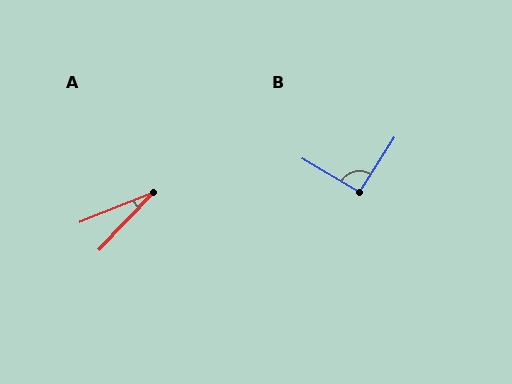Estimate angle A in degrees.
Approximately 25 degrees.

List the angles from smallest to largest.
A (25°), B (91°).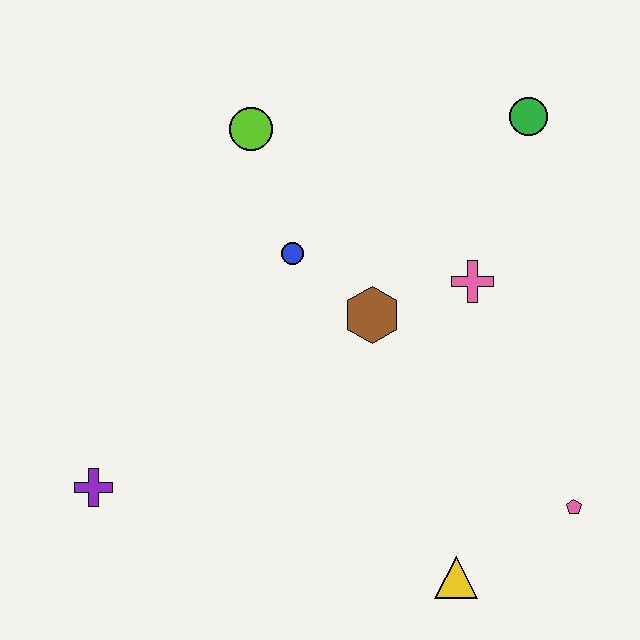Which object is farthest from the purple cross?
The green circle is farthest from the purple cross.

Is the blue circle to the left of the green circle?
Yes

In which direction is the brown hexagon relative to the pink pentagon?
The brown hexagon is to the left of the pink pentagon.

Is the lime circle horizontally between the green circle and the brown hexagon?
No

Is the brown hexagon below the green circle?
Yes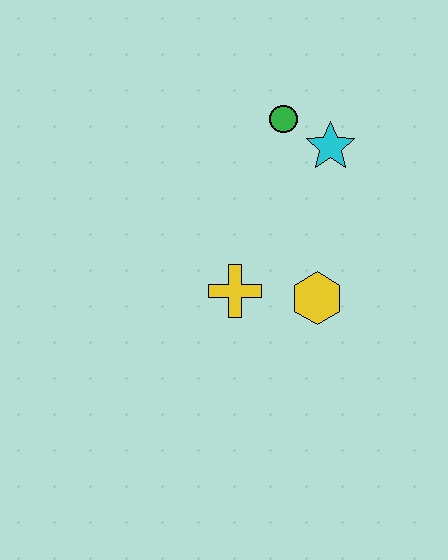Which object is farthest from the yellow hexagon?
The green circle is farthest from the yellow hexagon.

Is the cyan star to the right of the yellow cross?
Yes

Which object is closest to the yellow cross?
The yellow hexagon is closest to the yellow cross.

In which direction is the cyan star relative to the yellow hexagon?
The cyan star is above the yellow hexagon.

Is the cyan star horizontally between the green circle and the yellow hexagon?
No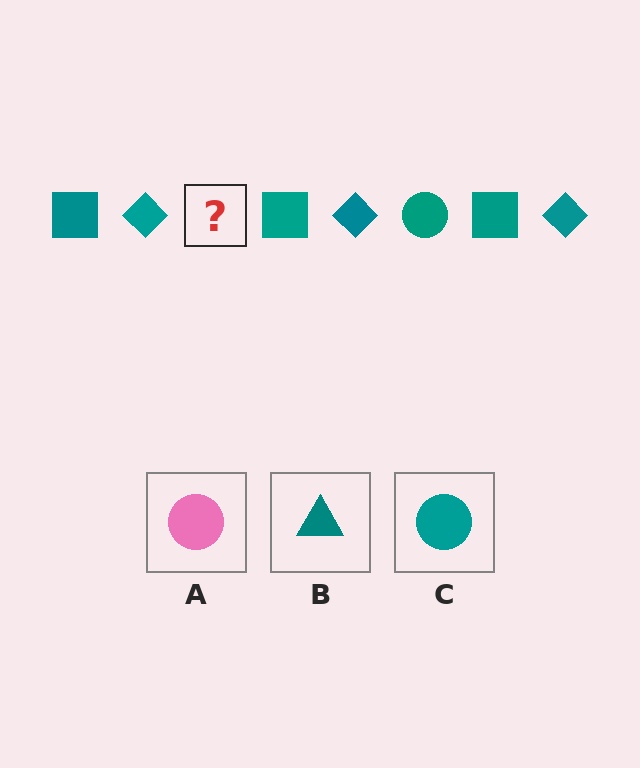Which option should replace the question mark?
Option C.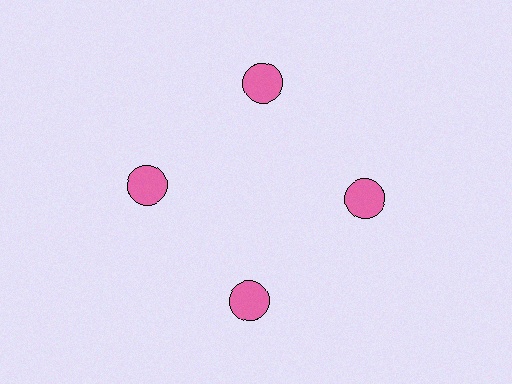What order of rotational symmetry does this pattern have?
This pattern has 4-fold rotational symmetry.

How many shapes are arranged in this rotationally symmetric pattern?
There are 4 shapes, arranged in 4 groups of 1.